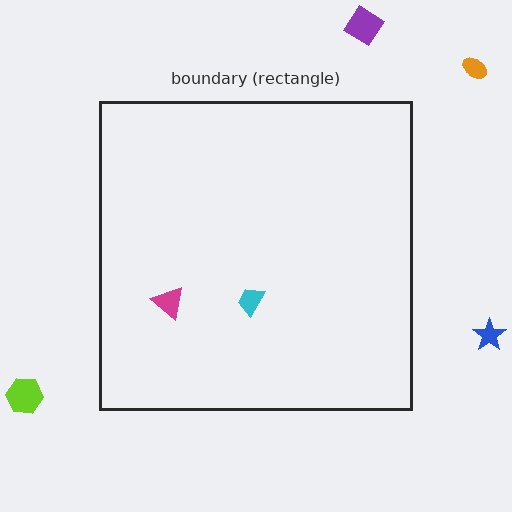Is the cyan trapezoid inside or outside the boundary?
Inside.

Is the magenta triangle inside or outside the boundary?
Inside.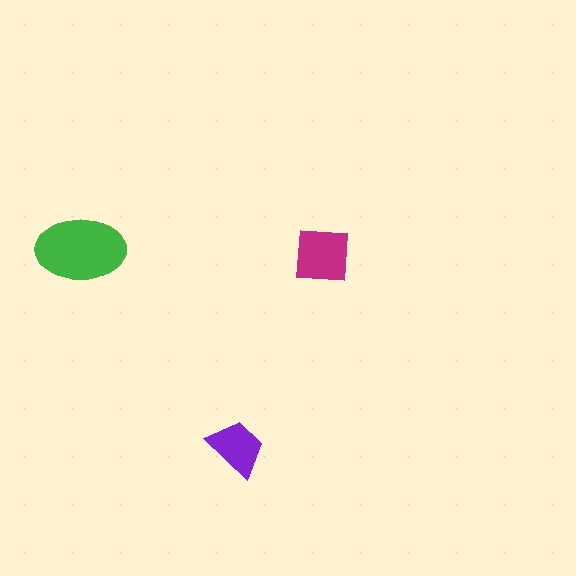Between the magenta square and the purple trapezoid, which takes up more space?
The magenta square.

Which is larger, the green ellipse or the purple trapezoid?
The green ellipse.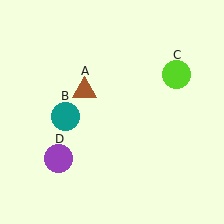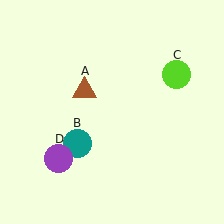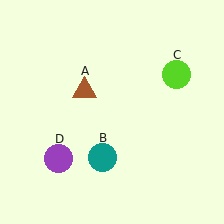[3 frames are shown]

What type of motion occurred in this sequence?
The teal circle (object B) rotated counterclockwise around the center of the scene.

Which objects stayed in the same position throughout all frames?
Brown triangle (object A) and lime circle (object C) and purple circle (object D) remained stationary.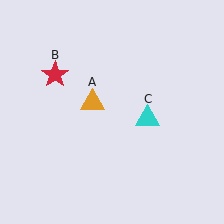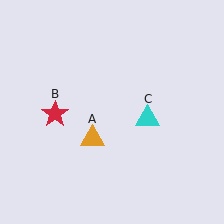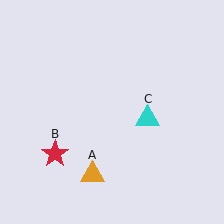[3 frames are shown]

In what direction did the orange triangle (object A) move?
The orange triangle (object A) moved down.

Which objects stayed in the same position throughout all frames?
Cyan triangle (object C) remained stationary.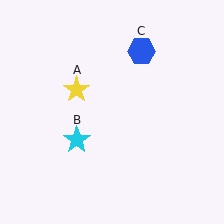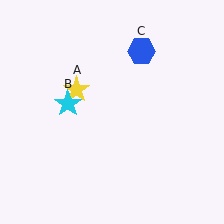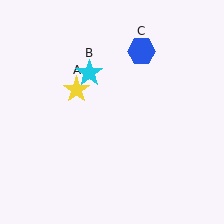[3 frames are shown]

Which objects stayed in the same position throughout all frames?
Yellow star (object A) and blue hexagon (object C) remained stationary.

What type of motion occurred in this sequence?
The cyan star (object B) rotated clockwise around the center of the scene.